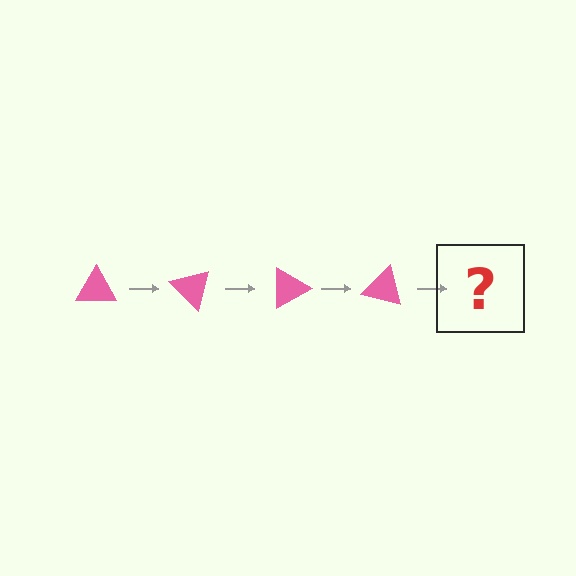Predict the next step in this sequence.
The next step is a pink triangle rotated 180 degrees.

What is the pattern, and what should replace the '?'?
The pattern is that the triangle rotates 45 degrees each step. The '?' should be a pink triangle rotated 180 degrees.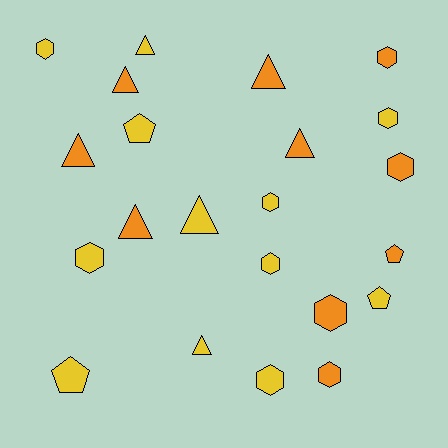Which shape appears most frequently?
Hexagon, with 10 objects.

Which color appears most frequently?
Yellow, with 12 objects.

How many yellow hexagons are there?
There are 6 yellow hexagons.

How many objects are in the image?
There are 22 objects.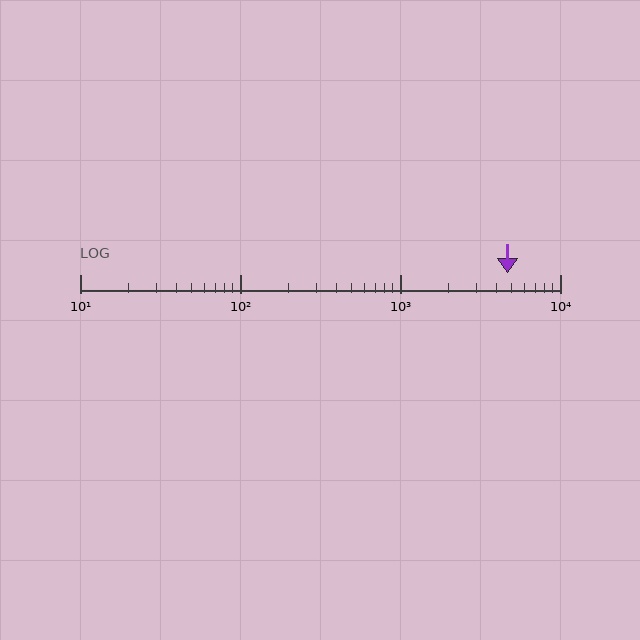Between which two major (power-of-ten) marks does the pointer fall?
The pointer is between 1000 and 10000.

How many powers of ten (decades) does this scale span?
The scale spans 3 decades, from 10 to 10000.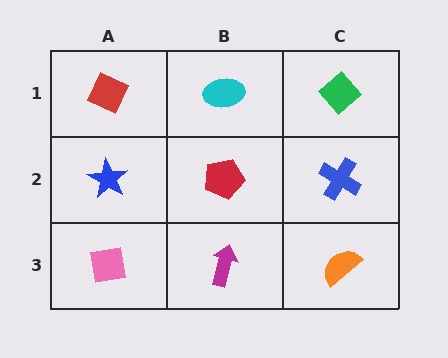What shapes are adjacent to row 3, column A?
A blue star (row 2, column A), a magenta arrow (row 3, column B).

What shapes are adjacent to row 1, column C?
A blue cross (row 2, column C), a cyan ellipse (row 1, column B).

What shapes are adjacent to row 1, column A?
A blue star (row 2, column A), a cyan ellipse (row 1, column B).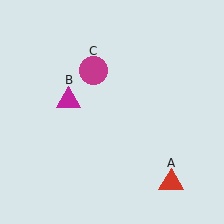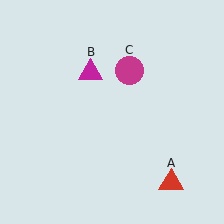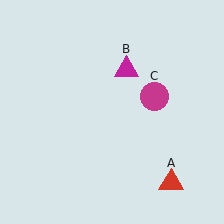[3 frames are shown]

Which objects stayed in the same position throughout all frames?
Red triangle (object A) remained stationary.